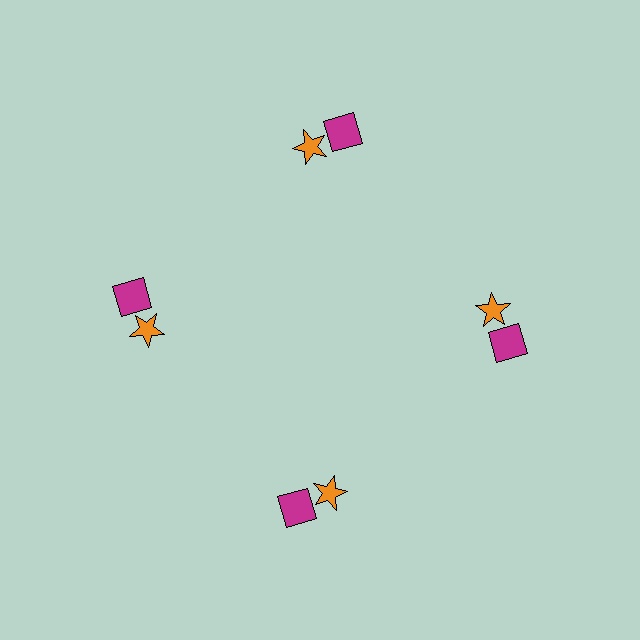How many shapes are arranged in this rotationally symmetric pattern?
There are 8 shapes, arranged in 4 groups of 2.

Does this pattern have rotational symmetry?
Yes, this pattern has 4-fold rotational symmetry. It looks the same after rotating 90 degrees around the center.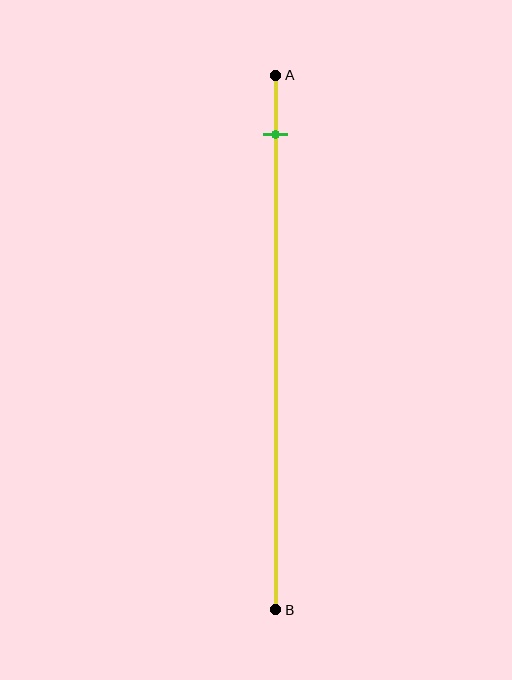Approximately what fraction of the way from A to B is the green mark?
The green mark is approximately 10% of the way from A to B.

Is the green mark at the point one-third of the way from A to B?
No, the mark is at about 10% from A, not at the 33% one-third point.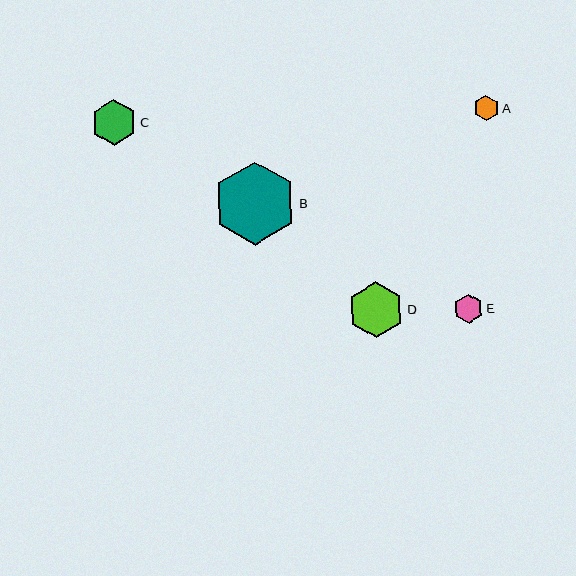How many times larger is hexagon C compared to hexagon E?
Hexagon C is approximately 1.6 times the size of hexagon E.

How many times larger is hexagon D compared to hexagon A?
Hexagon D is approximately 2.2 times the size of hexagon A.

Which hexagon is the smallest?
Hexagon A is the smallest with a size of approximately 25 pixels.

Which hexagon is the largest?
Hexagon B is the largest with a size of approximately 84 pixels.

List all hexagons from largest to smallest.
From largest to smallest: B, D, C, E, A.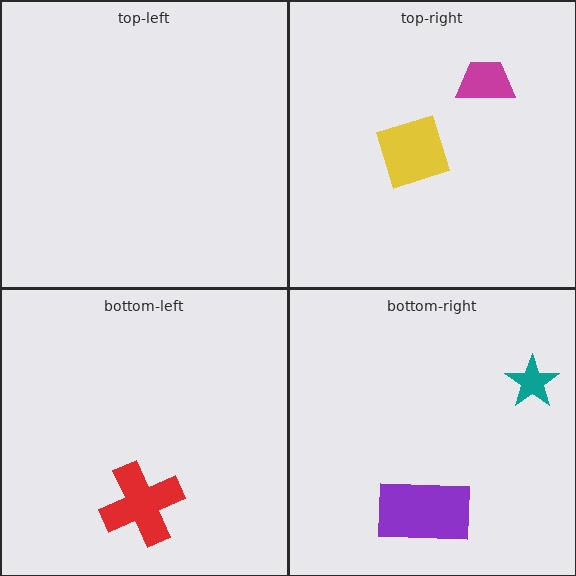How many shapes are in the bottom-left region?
1.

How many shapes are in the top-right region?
2.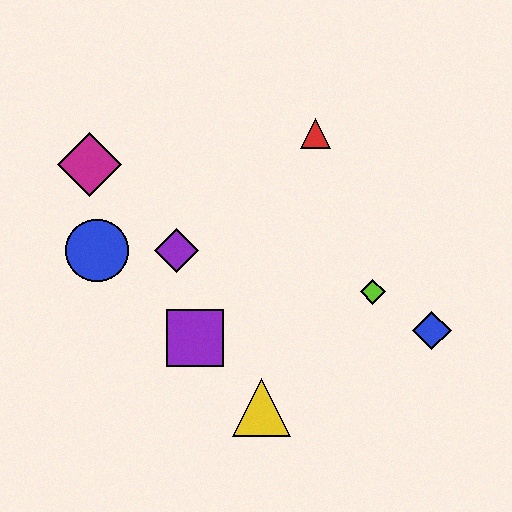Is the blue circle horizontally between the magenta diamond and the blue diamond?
Yes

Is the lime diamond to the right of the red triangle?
Yes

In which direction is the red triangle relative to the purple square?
The red triangle is above the purple square.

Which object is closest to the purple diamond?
The blue circle is closest to the purple diamond.